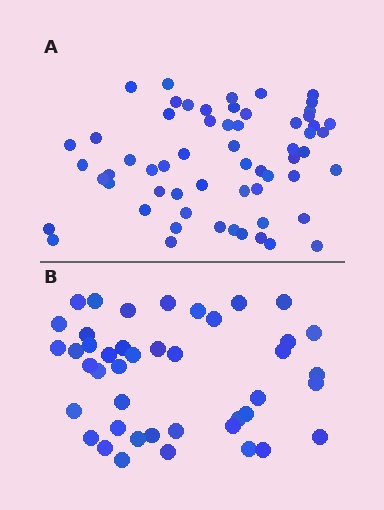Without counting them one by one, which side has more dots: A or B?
Region A (the top region) has more dots.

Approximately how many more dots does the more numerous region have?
Region A has approximately 15 more dots than region B.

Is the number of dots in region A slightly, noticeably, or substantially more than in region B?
Region A has noticeably more, but not dramatically so. The ratio is roughly 1.4 to 1.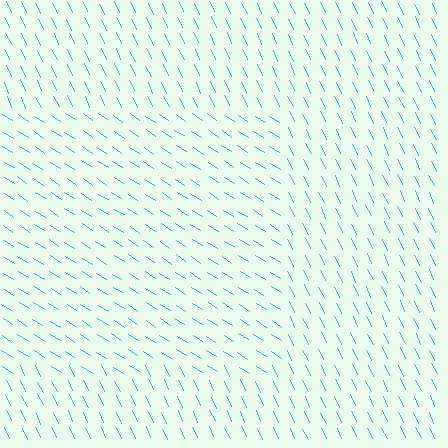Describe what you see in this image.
The image is filled with small cyan line segments. A rectangle region in the image has lines oriented differently from the surrounding lines, creating a visible texture boundary.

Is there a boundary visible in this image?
Yes, there is a texture boundary formed by a change in line orientation.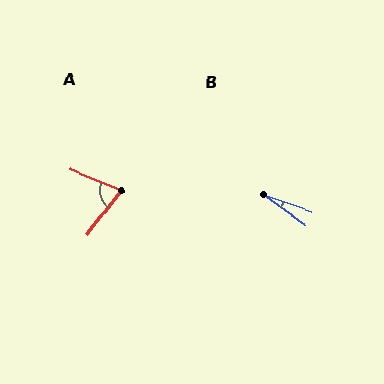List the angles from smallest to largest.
B (17°), A (74°).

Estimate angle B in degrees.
Approximately 17 degrees.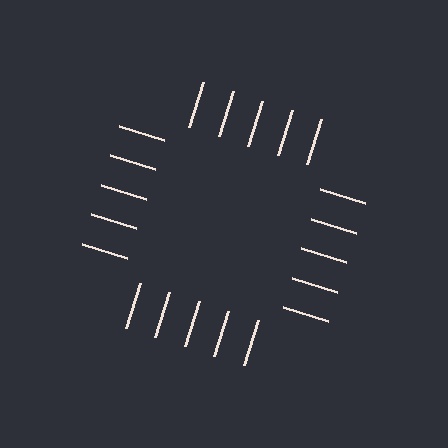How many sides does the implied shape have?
4 sides — the line-ends trace a square.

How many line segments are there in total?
20 — 5 along each of the 4 edges.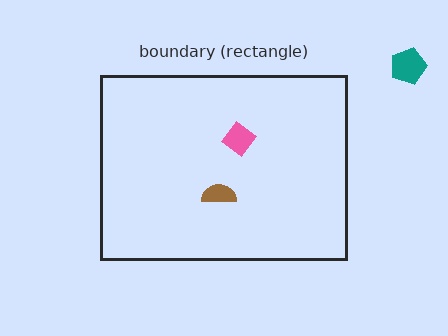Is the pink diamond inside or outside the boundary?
Inside.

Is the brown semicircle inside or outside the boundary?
Inside.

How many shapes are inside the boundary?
2 inside, 1 outside.